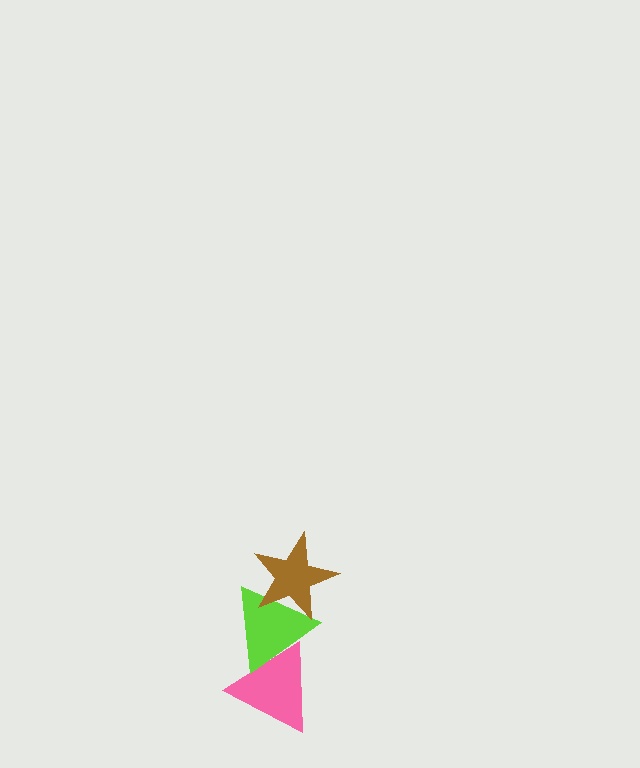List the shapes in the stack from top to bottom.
From top to bottom: the brown star, the lime triangle, the pink triangle.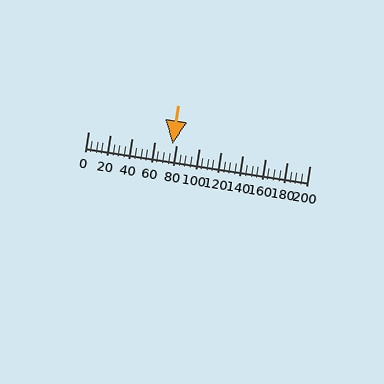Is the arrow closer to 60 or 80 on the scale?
The arrow is closer to 80.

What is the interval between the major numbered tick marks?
The major tick marks are spaced 20 units apart.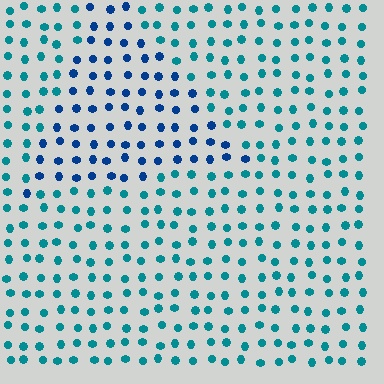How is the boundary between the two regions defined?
The boundary is defined purely by a slight shift in hue (about 34 degrees). Spacing, size, and orientation are identical on both sides.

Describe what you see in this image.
The image is filled with small teal elements in a uniform arrangement. A triangle-shaped region is visible where the elements are tinted to a slightly different hue, forming a subtle color boundary.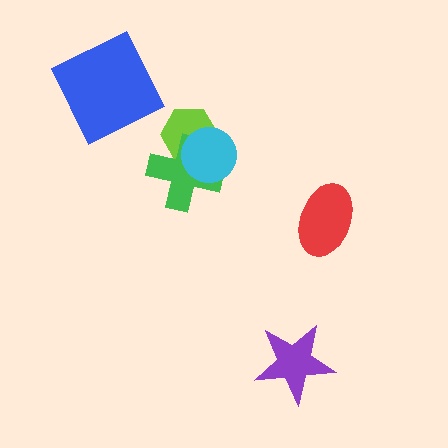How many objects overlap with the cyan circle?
2 objects overlap with the cyan circle.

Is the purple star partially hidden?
No, no other shape covers it.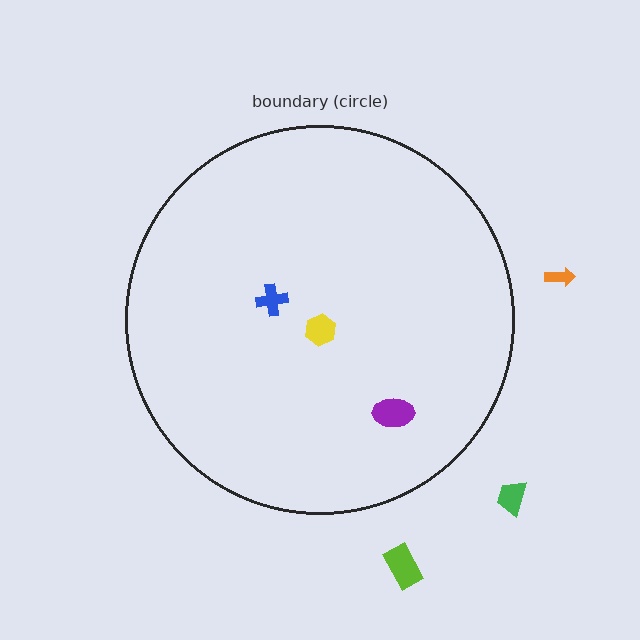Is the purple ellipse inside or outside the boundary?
Inside.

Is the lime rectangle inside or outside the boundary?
Outside.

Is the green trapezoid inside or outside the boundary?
Outside.